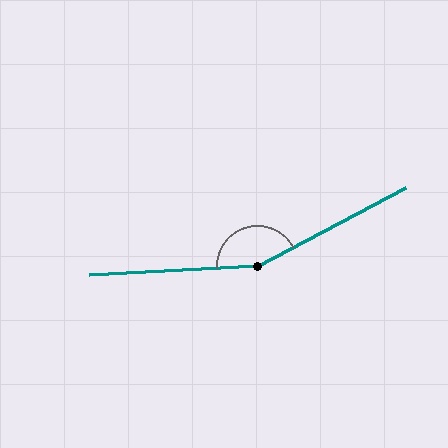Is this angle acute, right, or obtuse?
It is obtuse.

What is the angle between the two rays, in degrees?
Approximately 155 degrees.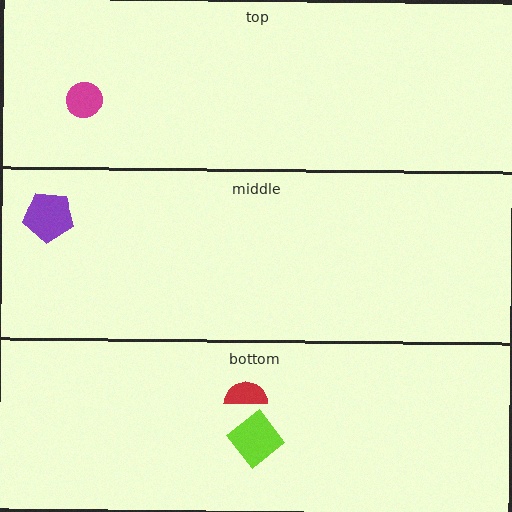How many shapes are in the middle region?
1.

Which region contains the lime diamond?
The bottom region.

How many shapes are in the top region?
1.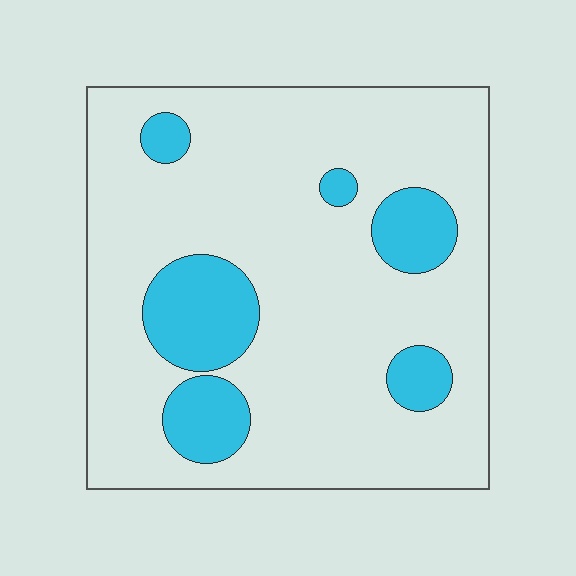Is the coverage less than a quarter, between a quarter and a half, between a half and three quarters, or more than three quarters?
Less than a quarter.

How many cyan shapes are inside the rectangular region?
6.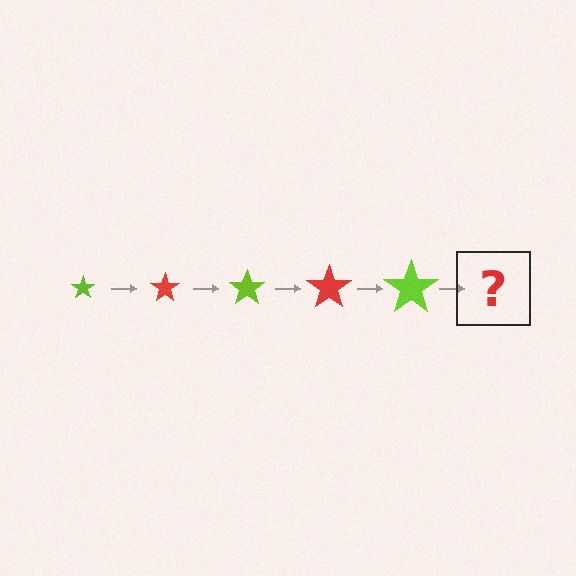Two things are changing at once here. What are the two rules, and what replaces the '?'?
The two rules are that the star grows larger each step and the color cycles through lime and red. The '?' should be a red star, larger than the previous one.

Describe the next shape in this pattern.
It should be a red star, larger than the previous one.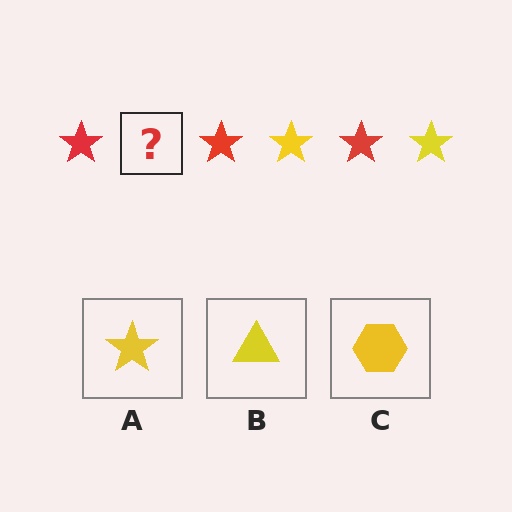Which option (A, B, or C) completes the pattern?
A.